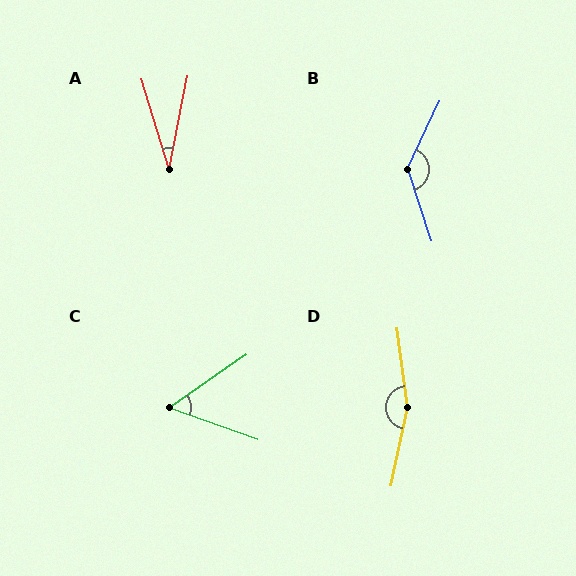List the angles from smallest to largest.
A (28°), C (55°), B (136°), D (161°).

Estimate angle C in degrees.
Approximately 55 degrees.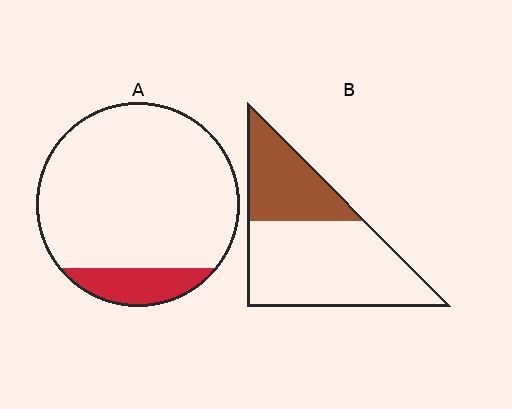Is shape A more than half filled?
No.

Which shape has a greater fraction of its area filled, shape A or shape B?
Shape B.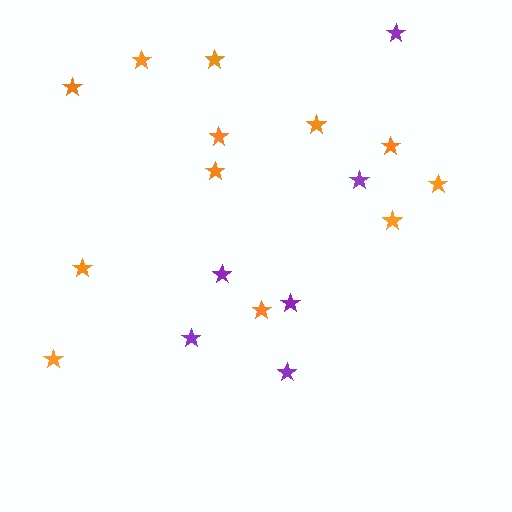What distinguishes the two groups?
There are 2 groups: one group of purple stars (6) and one group of orange stars (12).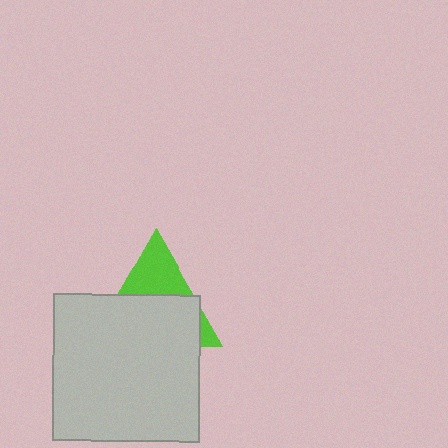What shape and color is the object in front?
The object in front is a light gray square.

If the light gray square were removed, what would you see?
You would see the complete lime triangle.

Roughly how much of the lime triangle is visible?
A small part of it is visible (roughly 37%).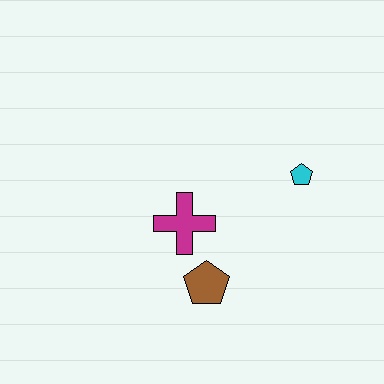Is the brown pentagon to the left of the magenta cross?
No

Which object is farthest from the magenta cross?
The cyan pentagon is farthest from the magenta cross.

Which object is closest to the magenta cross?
The brown pentagon is closest to the magenta cross.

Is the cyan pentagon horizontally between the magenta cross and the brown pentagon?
No